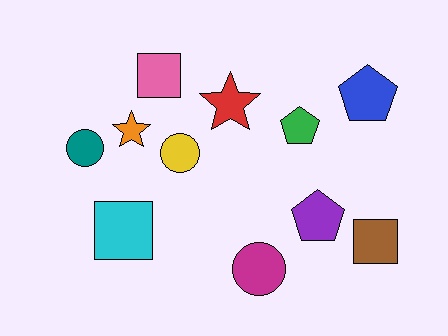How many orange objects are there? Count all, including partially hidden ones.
There is 1 orange object.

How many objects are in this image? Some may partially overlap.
There are 11 objects.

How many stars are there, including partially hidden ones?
There are 2 stars.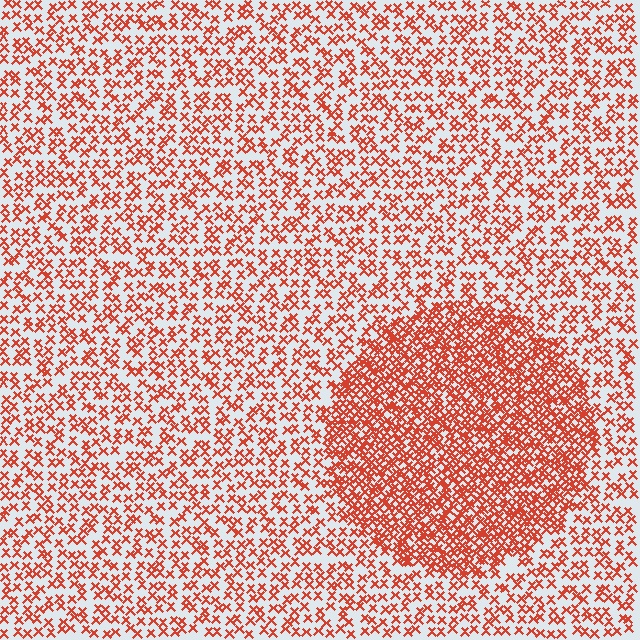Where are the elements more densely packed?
The elements are more densely packed inside the circle boundary.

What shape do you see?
I see a circle.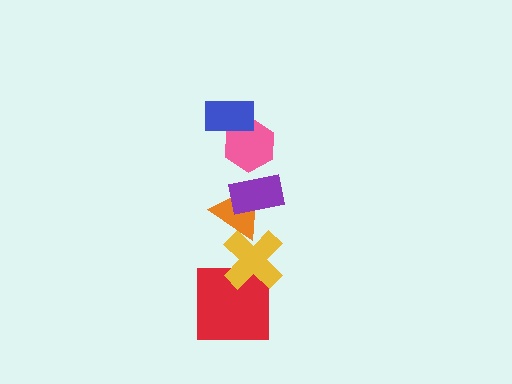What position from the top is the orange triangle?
The orange triangle is 4th from the top.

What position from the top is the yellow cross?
The yellow cross is 5th from the top.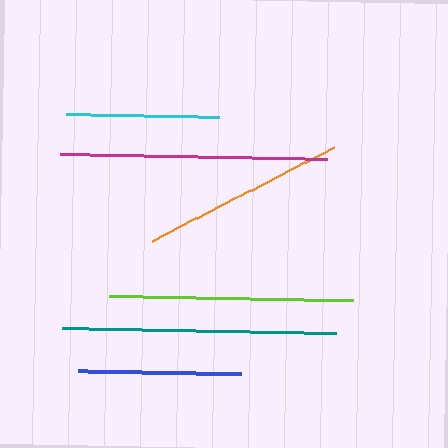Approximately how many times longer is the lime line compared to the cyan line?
The lime line is approximately 1.6 times the length of the cyan line.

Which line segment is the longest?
The teal line is the longest at approximately 275 pixels.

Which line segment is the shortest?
The cyan line is the shortest at approximately 153 pixels.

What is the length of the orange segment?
The orange segment is approximately 205 pixels long.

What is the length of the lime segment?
The lime segment is approximately 245 pixels long.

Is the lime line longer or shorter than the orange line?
The lime line is longer than the orange line.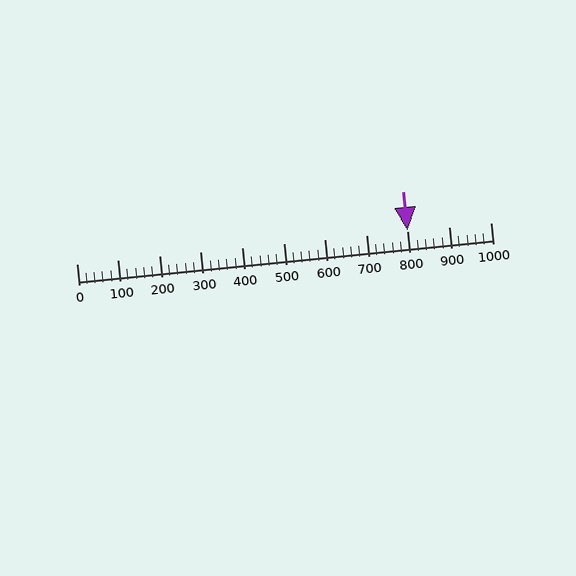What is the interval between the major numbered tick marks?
The major tick marks are spaced 100 units apart.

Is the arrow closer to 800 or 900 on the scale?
The arrow is closer to 800.